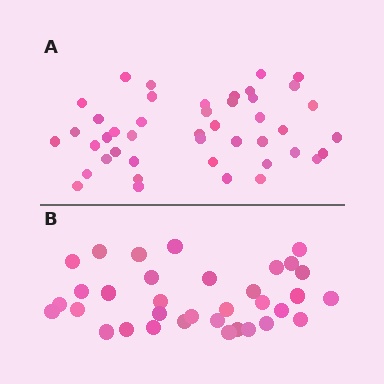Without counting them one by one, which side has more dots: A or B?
Region A (the top region) has more dots.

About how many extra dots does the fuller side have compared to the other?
Region A has roughly 10 or so more dots than region B.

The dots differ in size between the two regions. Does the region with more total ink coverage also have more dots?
No. Region B has more total ink coverage because its dots are larger, but region A actually contains more individual dots. Total area can be misleading — the number of items is what matters here.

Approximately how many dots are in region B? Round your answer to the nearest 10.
About 30 dots. (The exact count is 34, which rounds to 30.)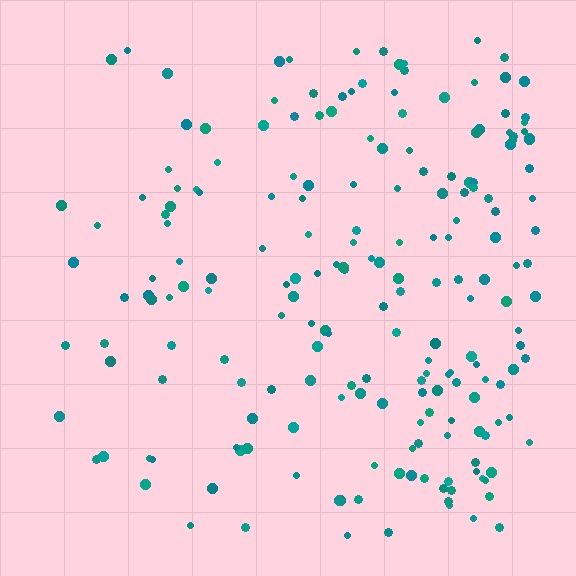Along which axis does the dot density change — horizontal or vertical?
Horizontal.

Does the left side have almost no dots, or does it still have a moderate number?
Still a moderate number, just noticeably fewer than the right.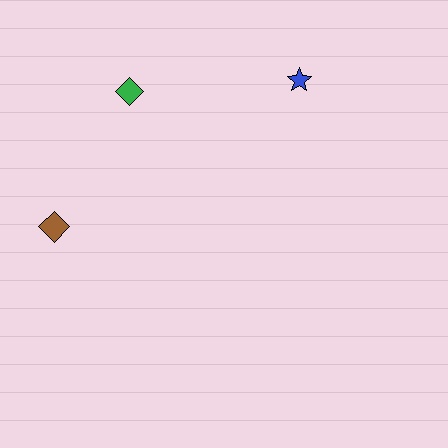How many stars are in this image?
There is 1 star.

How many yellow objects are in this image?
There are no yellow objects.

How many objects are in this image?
There are 3 objects.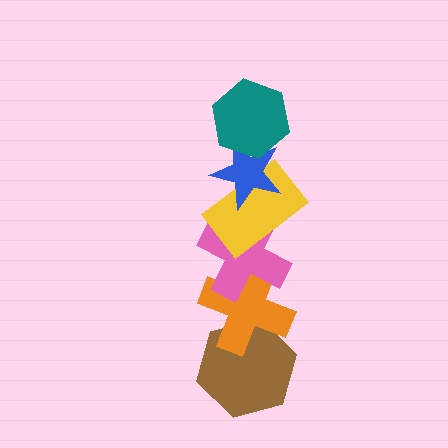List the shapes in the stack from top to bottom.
From top to bottom: the teal hexagon, the blue star, the yellow rectangle, the pink cross, the orange cross, the brown hexagon.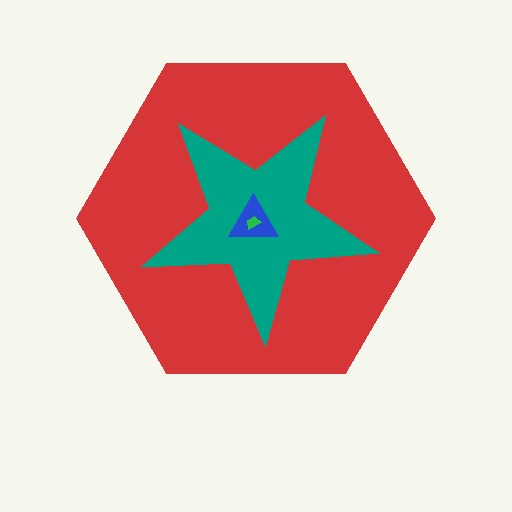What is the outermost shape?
The red hexagon.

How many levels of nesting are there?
4.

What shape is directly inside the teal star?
The blue triangle.